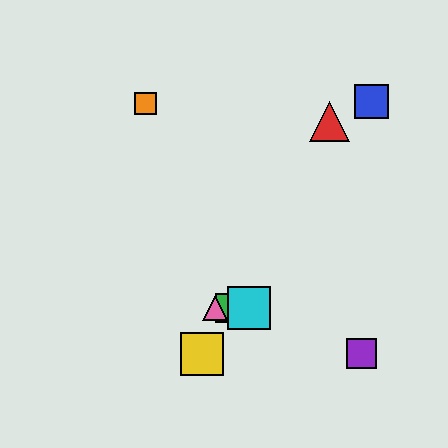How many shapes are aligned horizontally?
3 shapes (the green square, the cyan square, the pink triangle) are aligned horizontally.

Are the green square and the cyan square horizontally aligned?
Yes, both are at y≈308.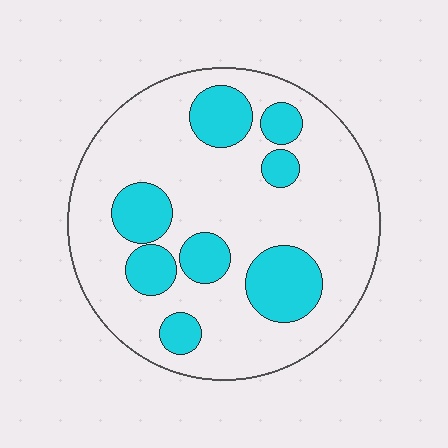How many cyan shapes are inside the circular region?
8.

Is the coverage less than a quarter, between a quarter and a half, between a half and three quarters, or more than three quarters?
Less than a quarter.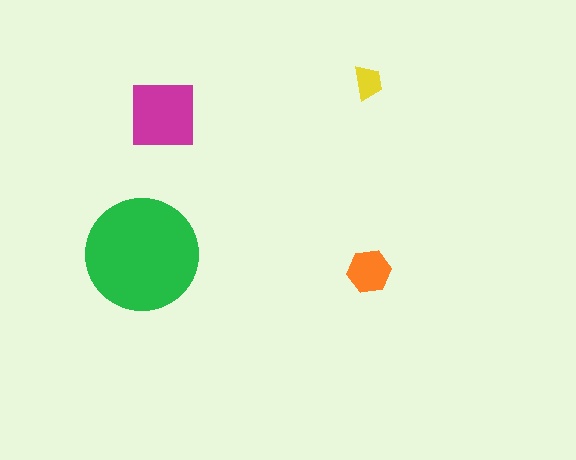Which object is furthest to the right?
The yellow trapezoid is rightmost.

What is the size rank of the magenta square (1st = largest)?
2nd.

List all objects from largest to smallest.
The green circle, the magenta square, the orange hexagon, the yellow trapezoid.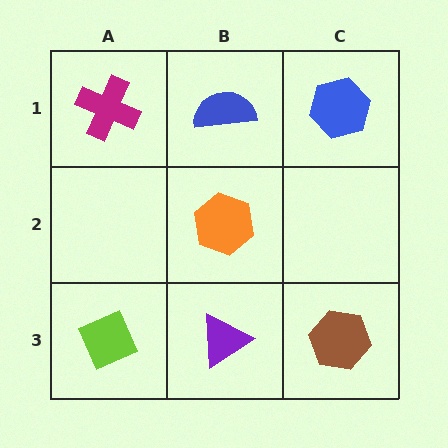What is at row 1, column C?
A blue hexagon.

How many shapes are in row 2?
1 shape.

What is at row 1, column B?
A blue semicircle.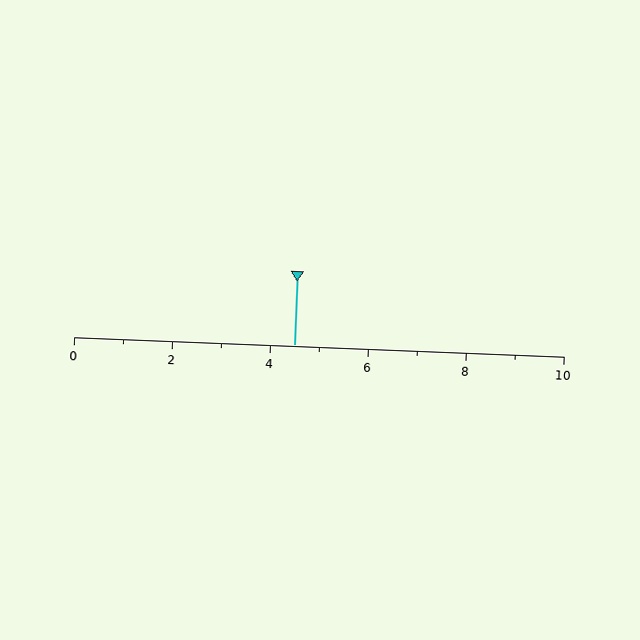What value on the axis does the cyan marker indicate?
The marker indicates approximately 4.5.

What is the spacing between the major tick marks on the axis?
The major ticks are spaced 2 apart.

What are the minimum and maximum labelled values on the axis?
The axis runs from 0 to 10.